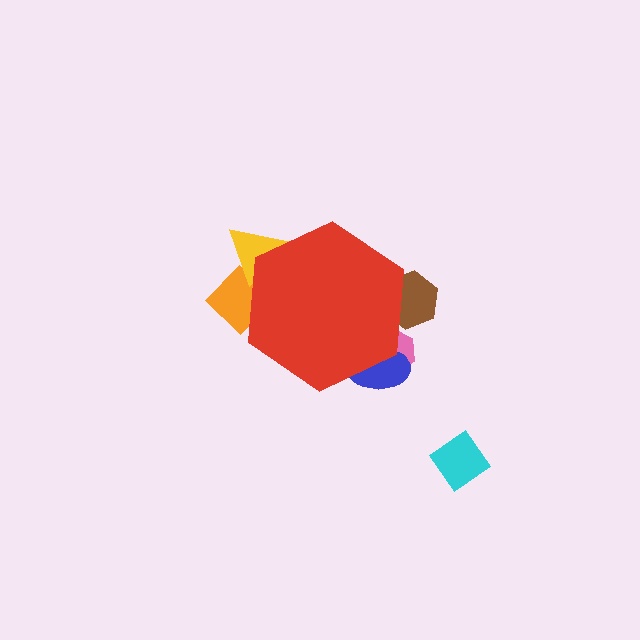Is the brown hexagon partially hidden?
Yes, the brown hexagon is partially hidden behind the red hexagon.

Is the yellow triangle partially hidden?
Yes, the yellow triangle is partially hidden behind the red hexagon.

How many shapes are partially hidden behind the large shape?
5 shapes are partially hidden.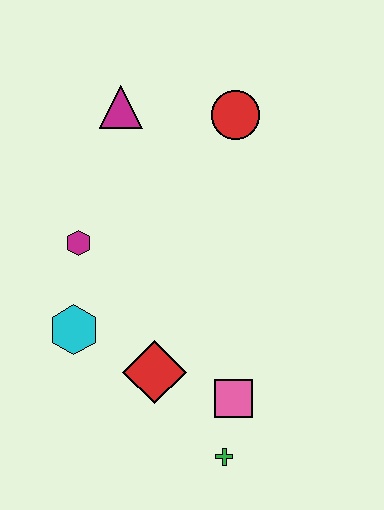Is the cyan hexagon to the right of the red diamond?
No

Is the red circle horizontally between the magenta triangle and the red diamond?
No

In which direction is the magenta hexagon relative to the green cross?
The magenta hexagon is above the green cross.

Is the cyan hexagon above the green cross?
Yes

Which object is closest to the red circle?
The magenta triangle is closest to the red circle.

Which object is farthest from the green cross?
The magenta triangle is farthest from the green cross.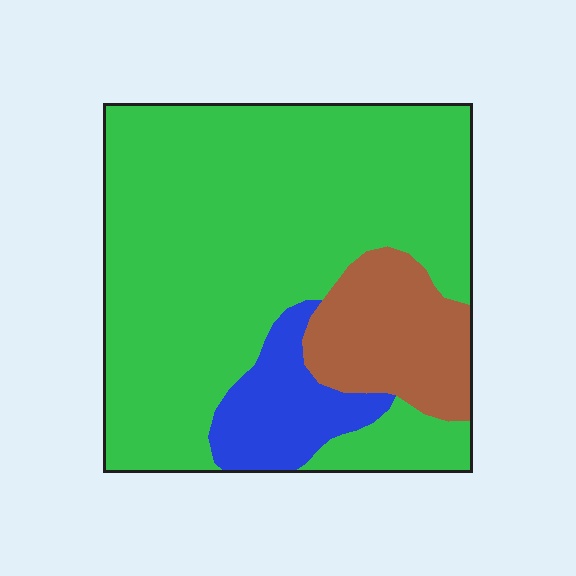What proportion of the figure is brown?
Brown takes up less than a sixth of the figure.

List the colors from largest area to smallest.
From largest to smallest: green, brown, blue.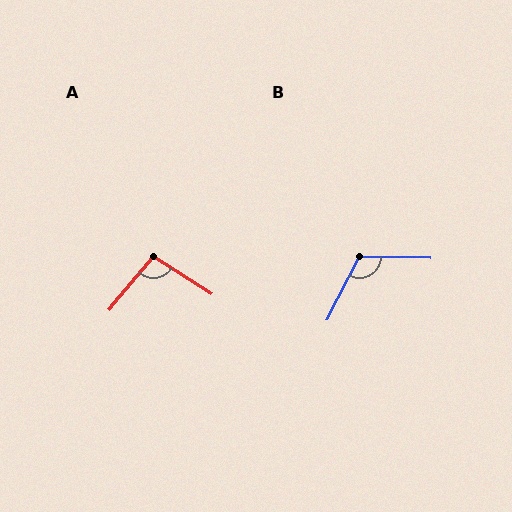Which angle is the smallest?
A, at approximately 97 degrees.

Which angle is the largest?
B, at approximately 116 degrees.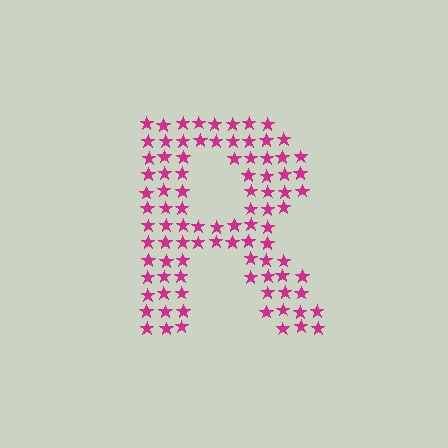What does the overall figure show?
The overall figure shows the letter R.